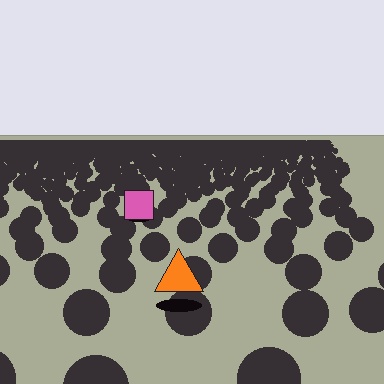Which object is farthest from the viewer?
The pink square is farthest from the viewer. It appears smaller and the ground texture around it is denser.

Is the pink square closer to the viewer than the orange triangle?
No. The orange triangle is closer — you can tell from the texture gradient: the ground texture is coarser near it.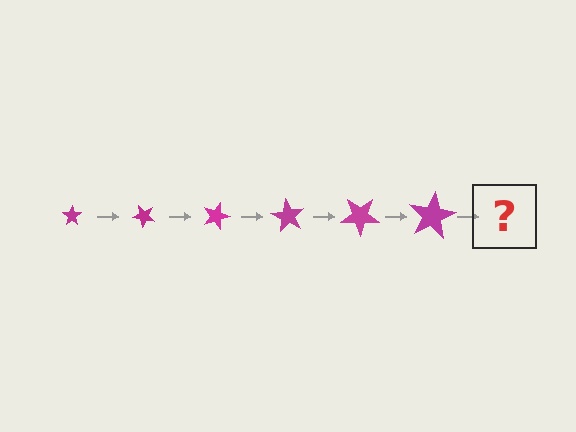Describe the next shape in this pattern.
It should be a star, larger than the previous one and rotated 270 degrees from the start.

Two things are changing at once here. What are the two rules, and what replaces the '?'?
The two rules are that the star grows larger each step and it rotates 45 degrees each step. The '?' should be a star, larger than the previous one and rotated 270 degrees from the start.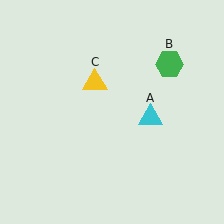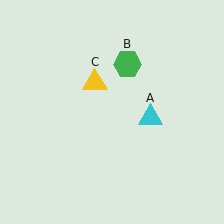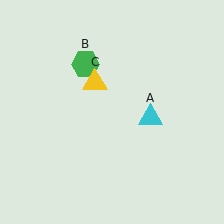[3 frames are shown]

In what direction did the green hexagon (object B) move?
The green hexagon (object B) moved left.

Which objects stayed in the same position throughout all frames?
Cyan triangle (object A) and yellow triangle (object C) remained stationary.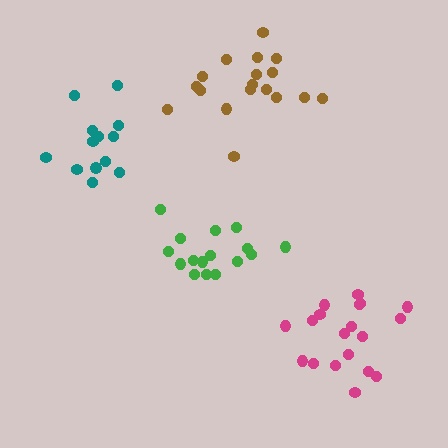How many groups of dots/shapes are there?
There are 4 groups.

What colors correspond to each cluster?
The clusters are colored: green, brown, magenta, teal.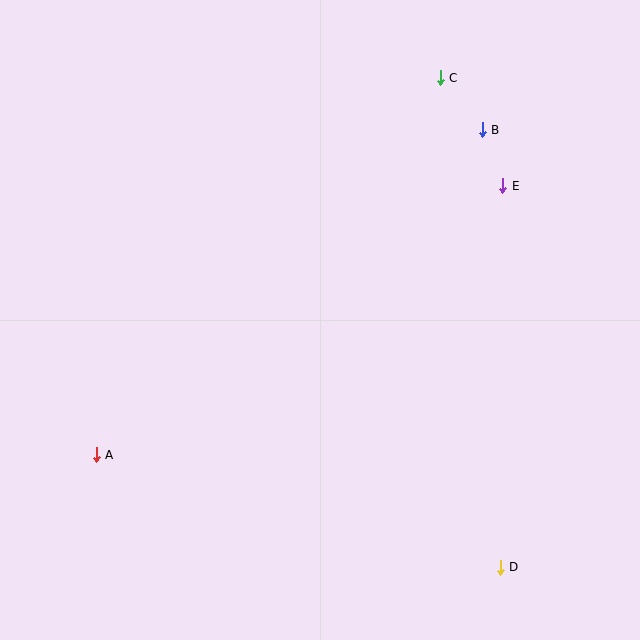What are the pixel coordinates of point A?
Point A is at (96, 455).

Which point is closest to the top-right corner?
Point B is closest to the top-right corner.